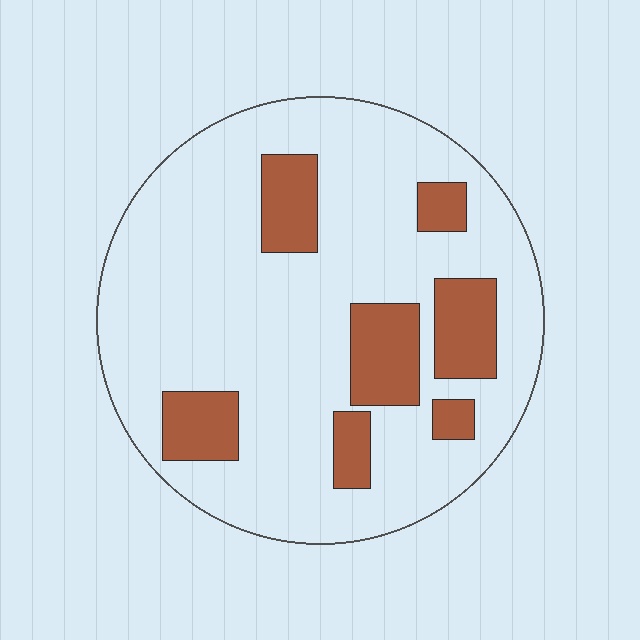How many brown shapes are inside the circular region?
7.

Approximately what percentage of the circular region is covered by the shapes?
Approximately 20%.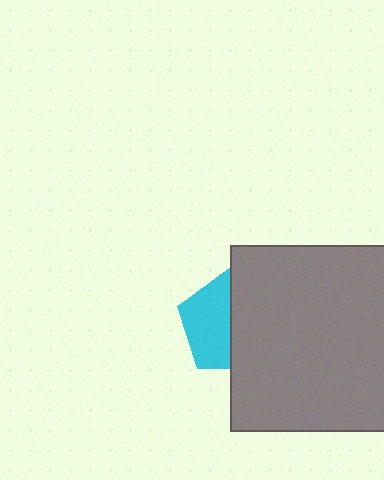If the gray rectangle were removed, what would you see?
You would see the complete cyan pentagon.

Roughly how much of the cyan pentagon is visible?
About half of it is visible (roughly 49%).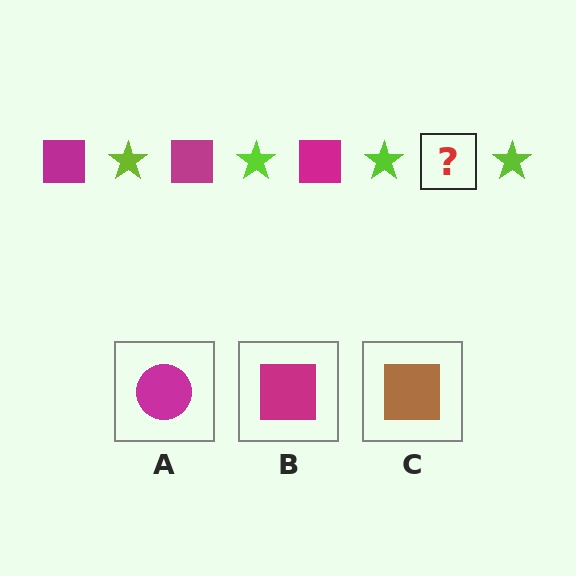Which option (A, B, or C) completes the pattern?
B.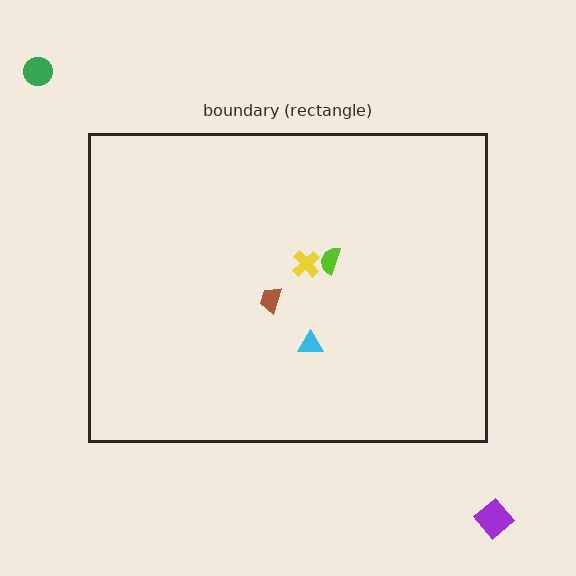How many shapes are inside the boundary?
4 inside, 2 outside.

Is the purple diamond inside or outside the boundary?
Outside.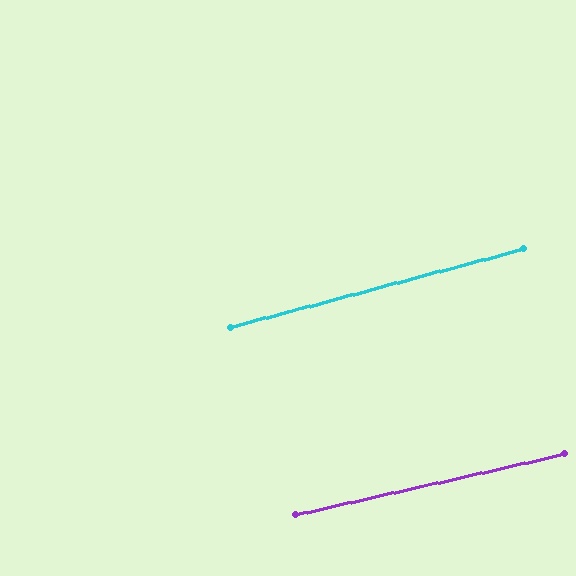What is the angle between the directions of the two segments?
Approximately 2 degrees.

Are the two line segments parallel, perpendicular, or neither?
Parallel — their directions differ by only 2.0°.